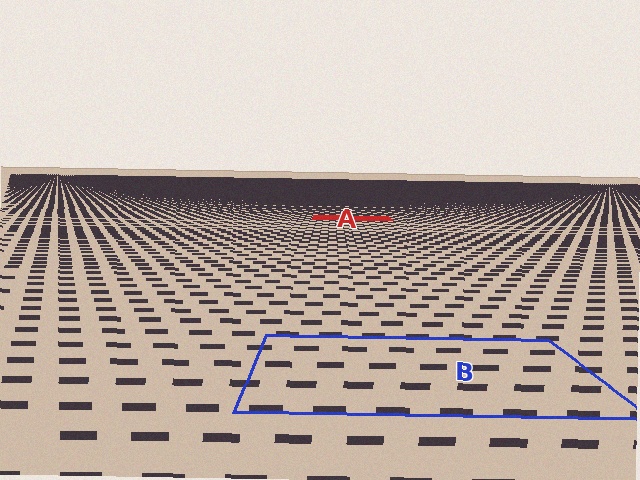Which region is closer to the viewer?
Region B is closer. The texture elements there are larger and more spread out.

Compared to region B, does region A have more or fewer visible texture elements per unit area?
Region A has more texture elements per unit area — they are packed more densely because it is farther away.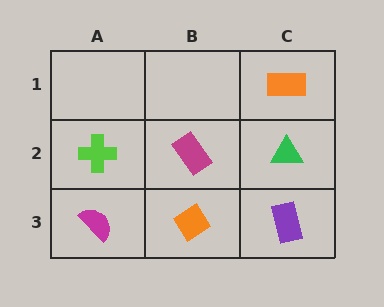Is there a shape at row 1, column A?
No, that cell is empty.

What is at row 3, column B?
An orange diamond.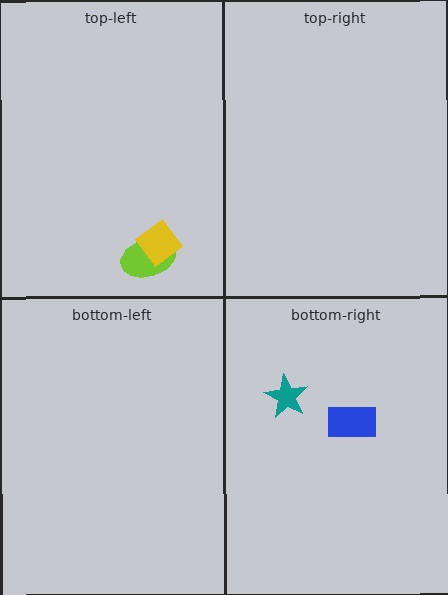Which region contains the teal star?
The bottom-right region.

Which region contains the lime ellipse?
The top-left region.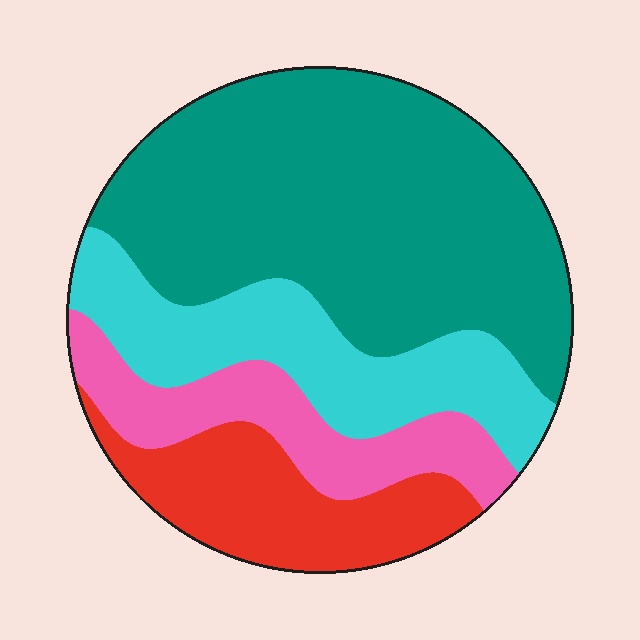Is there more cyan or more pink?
Cyan.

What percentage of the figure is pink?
Pink takes up about one eighth (1/8) of the figure.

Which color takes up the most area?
Teal, at roughly 50%.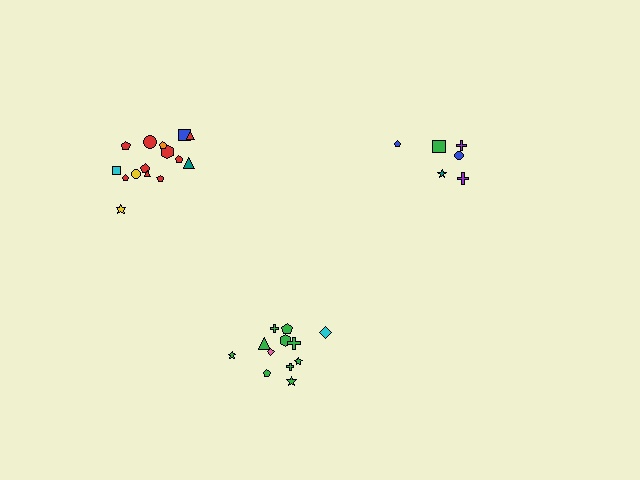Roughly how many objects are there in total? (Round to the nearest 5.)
Roughly 35 objects in total.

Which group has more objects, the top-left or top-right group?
The top-left group.